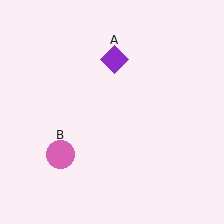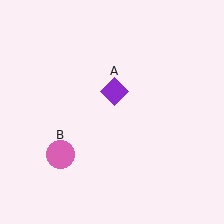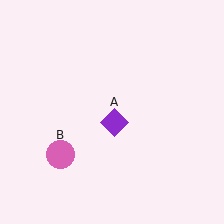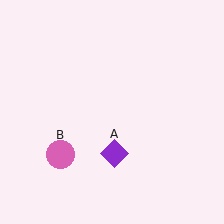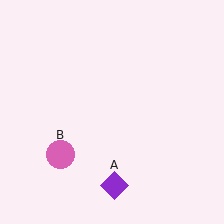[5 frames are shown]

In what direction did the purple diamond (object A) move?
The purple diamond (object A) moved down.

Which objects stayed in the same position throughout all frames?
Pink circle (object B) remained stationary.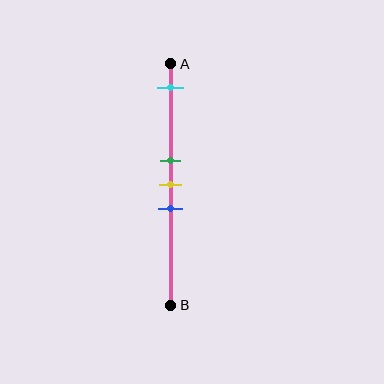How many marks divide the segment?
There are 4 marks dividing the segment.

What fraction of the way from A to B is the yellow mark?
The yellow mark is approximately 50% (0.5) of the way from A to B.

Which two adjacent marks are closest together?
The green and yellow marks are the closest adjacent pair.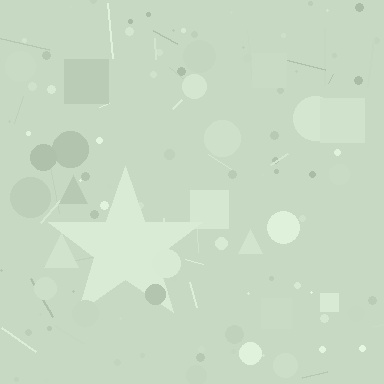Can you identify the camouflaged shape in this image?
The camouflaged shape is a star.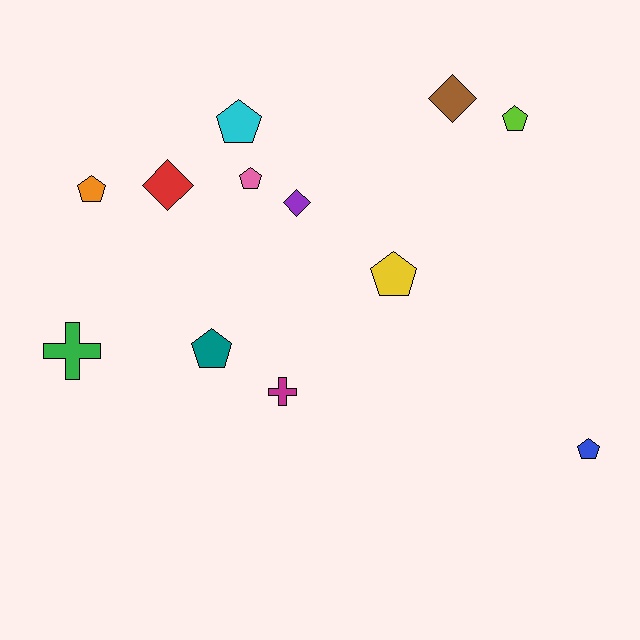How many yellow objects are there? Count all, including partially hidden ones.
There is 1 yellow object.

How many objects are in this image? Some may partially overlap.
There are 12 objects.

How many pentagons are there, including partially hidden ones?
There are 7 pentagons.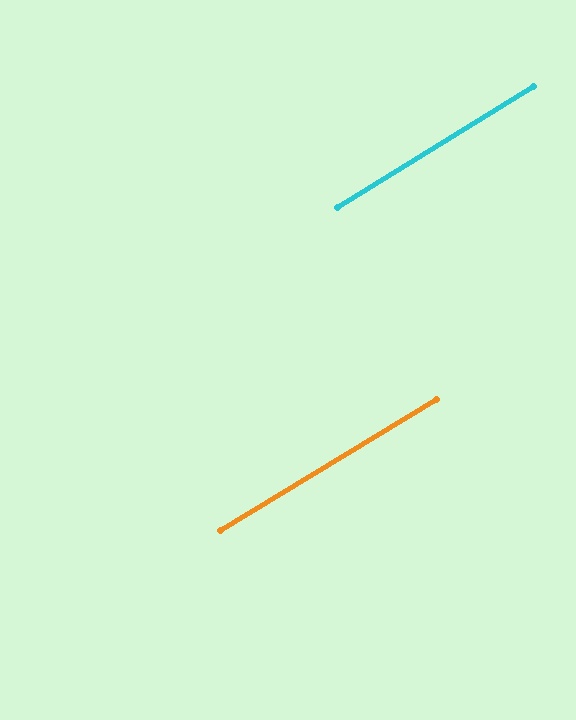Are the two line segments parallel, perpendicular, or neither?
Parallel — their directions differ by only 0.4°.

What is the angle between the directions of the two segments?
Approximately 0 degrees.